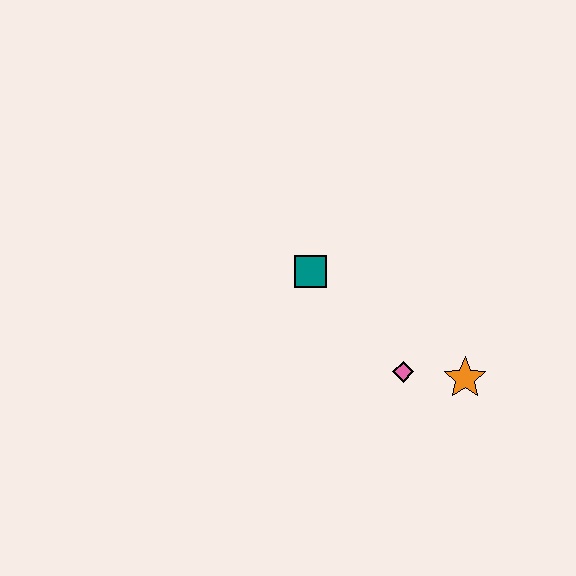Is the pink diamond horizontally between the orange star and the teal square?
Yes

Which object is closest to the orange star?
The pink diamond is closest to the orange star.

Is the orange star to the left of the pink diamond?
No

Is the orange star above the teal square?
No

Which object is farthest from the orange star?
The teal square is farthest from the orange star.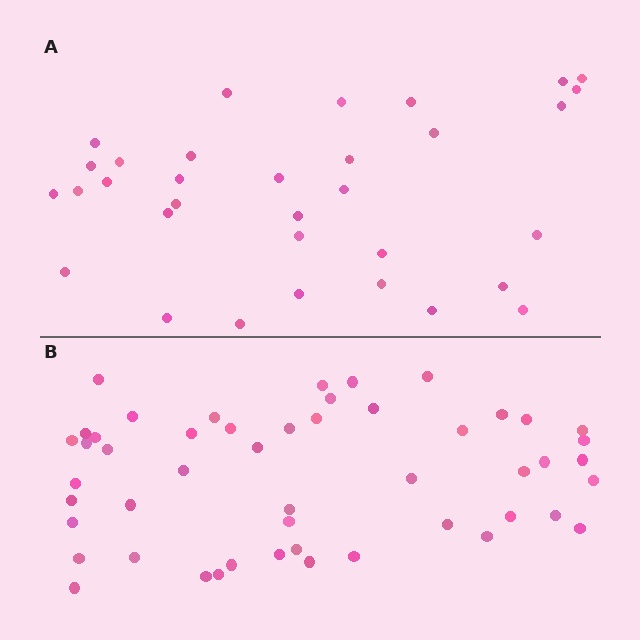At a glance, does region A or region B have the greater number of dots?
Region B (the bottom region) has more dots.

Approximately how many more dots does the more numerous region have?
Region B has approximately 15 more dots than region A.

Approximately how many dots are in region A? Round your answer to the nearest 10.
About 30 dots. (The exact count is 33, which rounds to 30.)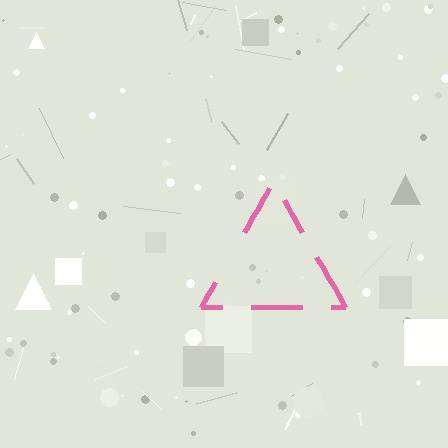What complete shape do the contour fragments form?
The contour fragments form a triangle.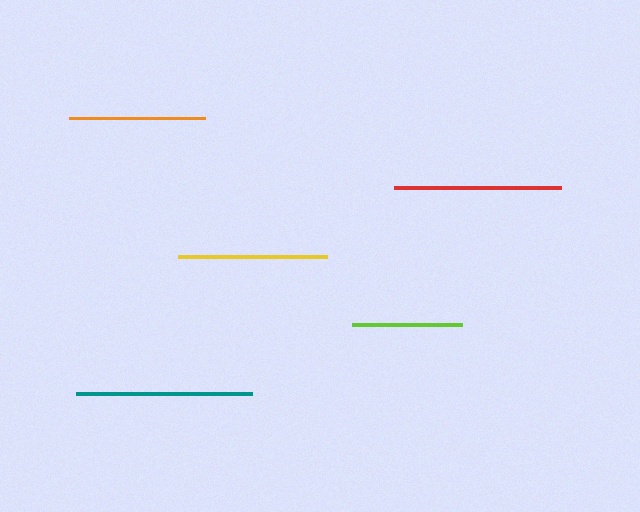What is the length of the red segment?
The red segment is approximately 167 pixels long.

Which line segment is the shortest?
The lime line is the shortest at approximately 109 pixels.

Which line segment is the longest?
The teal line is the longest at approximately 176 pixels.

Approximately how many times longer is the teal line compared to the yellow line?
The teal line is approximately 1.2 times the length of the yellow line.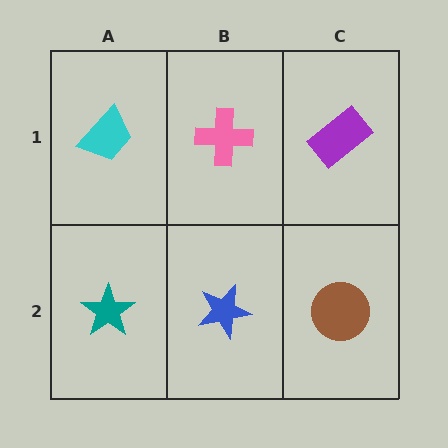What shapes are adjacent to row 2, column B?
A pink cross (row 1, column B), a teal star (row 2, column A), a brown circle (row 2, column C).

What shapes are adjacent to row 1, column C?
A brown circle (row 2, column C), a pink cross (row 1, column B).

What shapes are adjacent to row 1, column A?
A teal star (row 2, column A), a pink cross (row 1, column B).